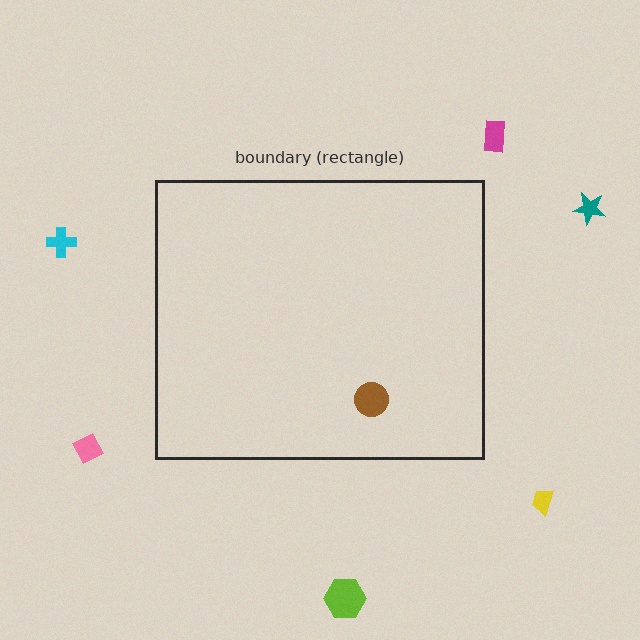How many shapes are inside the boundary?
1 inside, 6 outside.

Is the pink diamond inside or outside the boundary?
Outside.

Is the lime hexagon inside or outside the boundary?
Outside.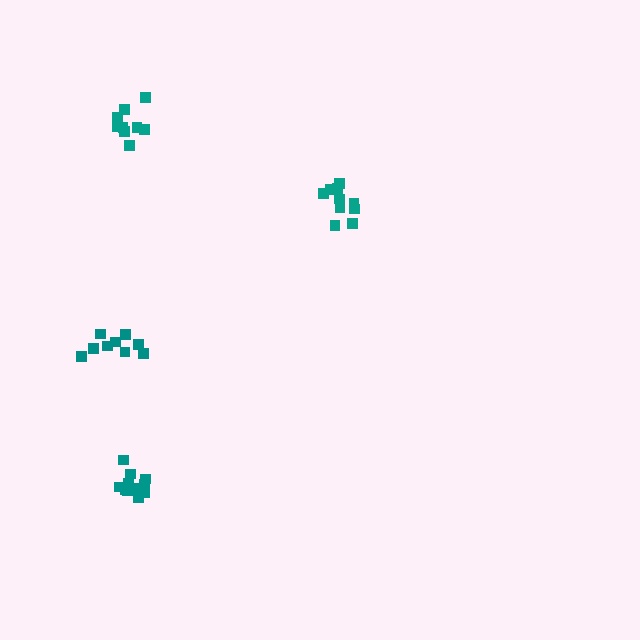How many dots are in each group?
Group 1: 10 dots, Group 2: 9 dots, Group 3: 9 dots, Group 4: 12 dots (40 total).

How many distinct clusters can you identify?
There are 4 distinct clusters.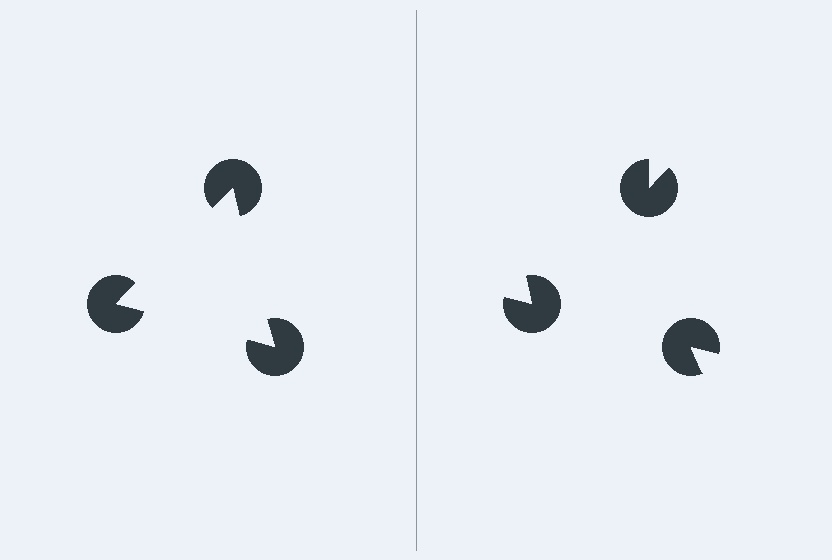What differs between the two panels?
The pac-man discs are positioned identically on both sides; only the wedge orientations differ. On the left they align to a triangle; on the right they are misaligned.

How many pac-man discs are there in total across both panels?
6 — 3 on each side.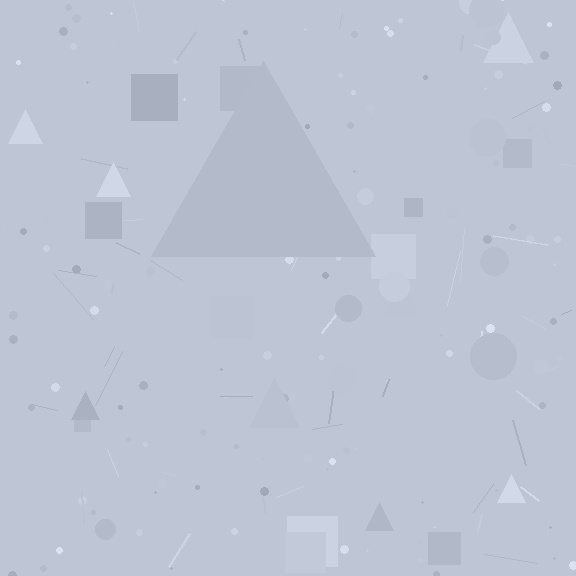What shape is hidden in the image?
A triangle is hidden in the image.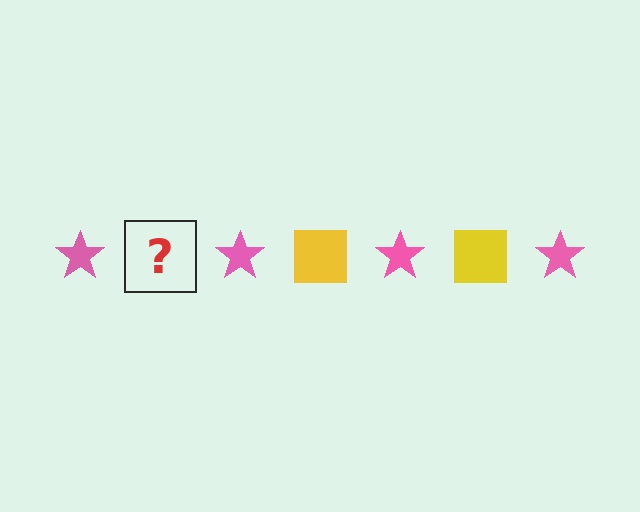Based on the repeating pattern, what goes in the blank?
The blank should be a yellow square.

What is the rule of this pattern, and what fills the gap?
The rule is that the pattern alternates between pink star and yellow square. The gap should be filled with a yellow square.